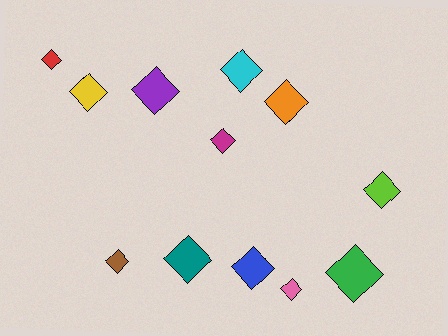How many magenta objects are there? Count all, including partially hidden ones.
There is 1 magenta object.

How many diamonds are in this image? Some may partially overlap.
There are 12 diamonds.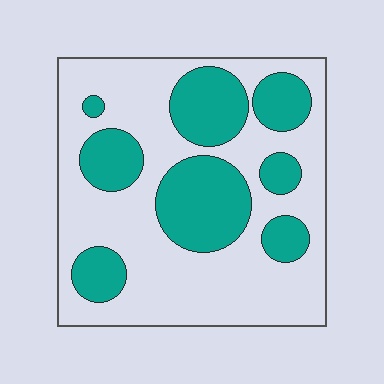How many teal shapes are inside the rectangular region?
8.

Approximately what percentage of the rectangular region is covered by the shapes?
Approximately 35%.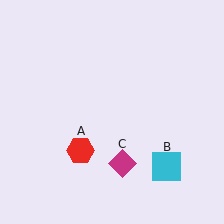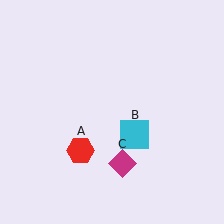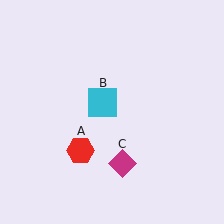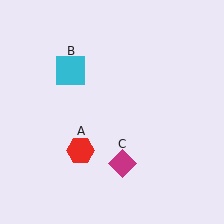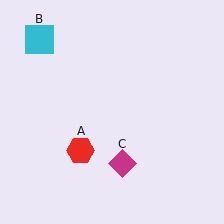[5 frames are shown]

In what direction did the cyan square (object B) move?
The cyan square (object B) moved up and to the left.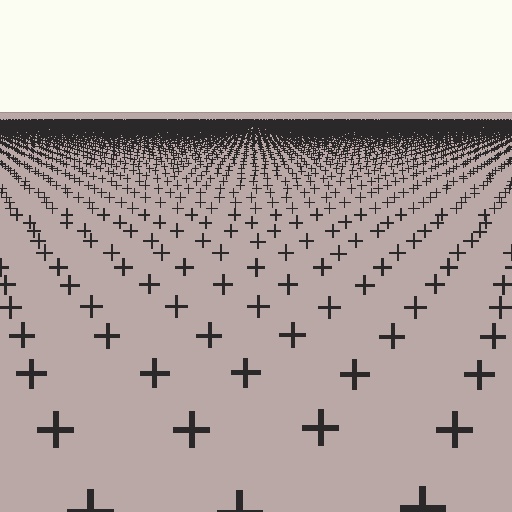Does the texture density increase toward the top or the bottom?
Density increases toward the top.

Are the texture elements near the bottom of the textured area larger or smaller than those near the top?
Larger. Near the bottom, elements are closer to the viewer and appear at a bigger on-screen size.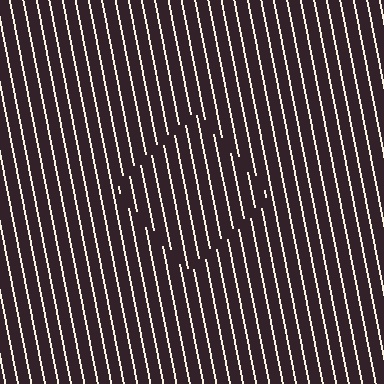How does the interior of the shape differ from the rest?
The interior of the shape contains the same grating, shifted by half a period — the contour is defined by the phase discontinuity where line-ends from the inner and outer gratings abut.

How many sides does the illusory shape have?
4 sides — the line-ends trace a square.